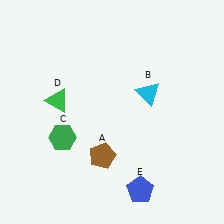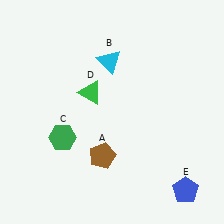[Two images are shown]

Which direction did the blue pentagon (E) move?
The blue pentagon (E) moved right.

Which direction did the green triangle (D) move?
The green triangle (D) moved right.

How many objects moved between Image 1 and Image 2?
3 objects moved between the two images.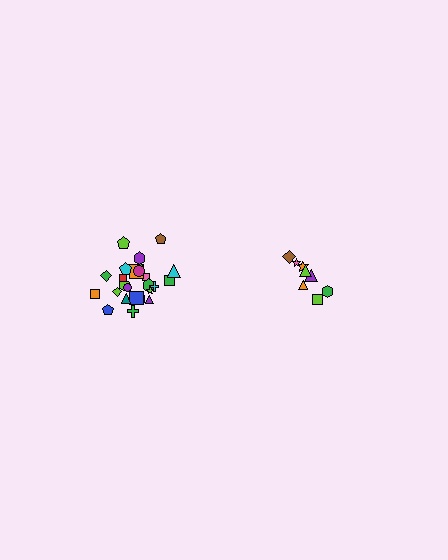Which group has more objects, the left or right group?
The left group.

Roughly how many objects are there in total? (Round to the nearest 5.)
Roughly 35 objects in total.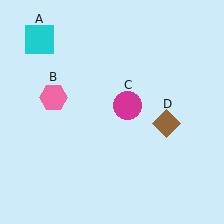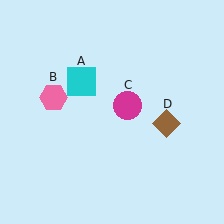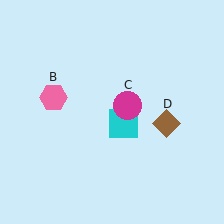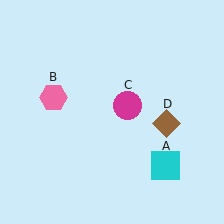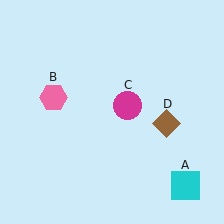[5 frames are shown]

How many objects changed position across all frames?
1 object changed position: cyan square (object A).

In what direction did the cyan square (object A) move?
The cyan square (object A) moved down and to the right.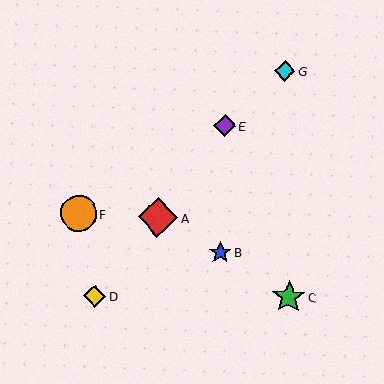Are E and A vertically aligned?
No, E is at x≈225 and A is at x≈158.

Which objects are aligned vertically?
Objects B, E are aligned vertically.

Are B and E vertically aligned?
Yes, both are at x≈220.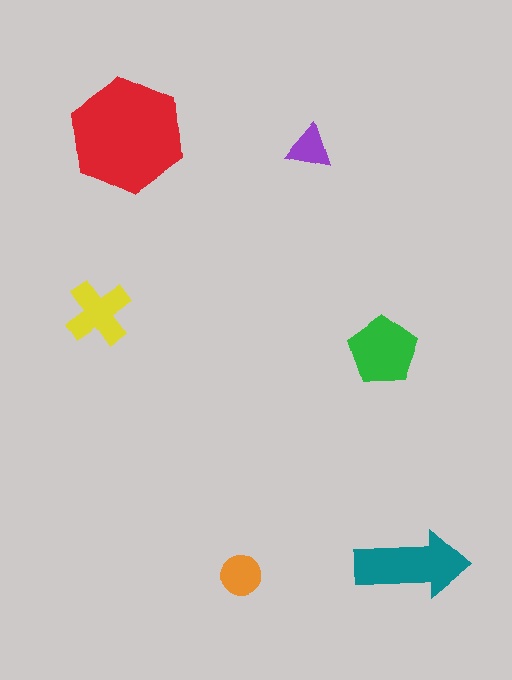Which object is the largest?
The red hexagon.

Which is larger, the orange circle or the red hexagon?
The red hexagon.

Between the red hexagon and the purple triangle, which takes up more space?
The red hexagon.